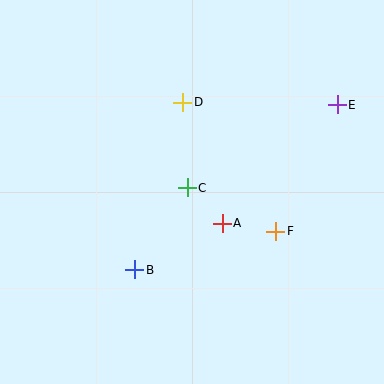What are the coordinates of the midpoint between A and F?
The midpoint between A and F is at (249, 227).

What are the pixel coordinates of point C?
Point C is at (187, 188).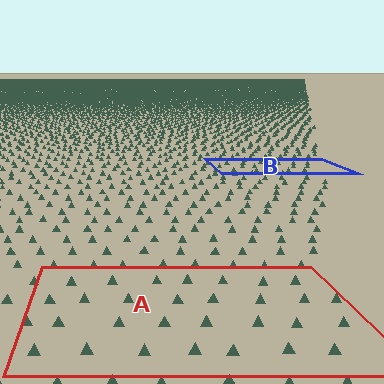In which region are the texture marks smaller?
The texture marks are smaller in region B, because it is farther away.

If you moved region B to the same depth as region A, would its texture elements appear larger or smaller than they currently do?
They would appear larger. At a closer depth, the same texture elements are projected at a bigger on-screen size.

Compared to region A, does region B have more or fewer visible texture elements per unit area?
Region B has more texture elements per unit area — they are packed more densely because it is farther away.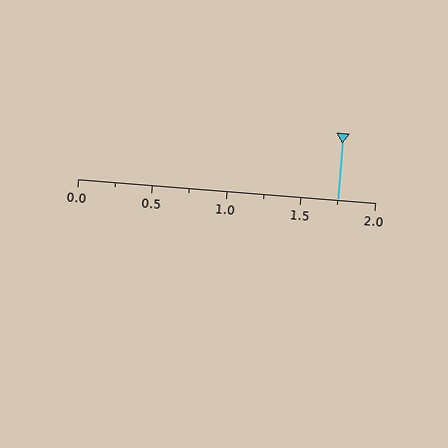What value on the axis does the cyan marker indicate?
The marker indicates approximately 1.75.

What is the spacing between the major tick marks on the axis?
The major ticks are spaced 0.5 apart.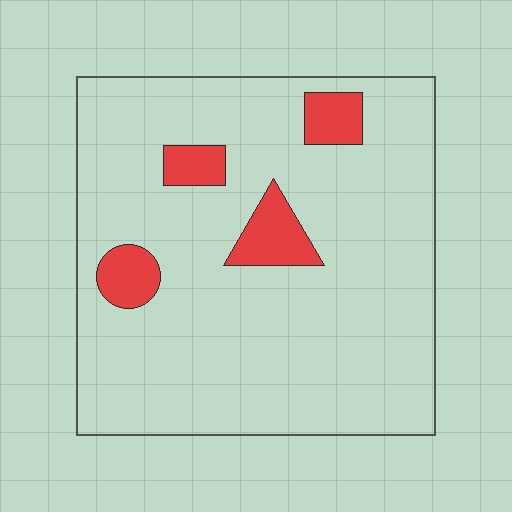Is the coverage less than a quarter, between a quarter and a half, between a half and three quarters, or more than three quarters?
Less than a quarter.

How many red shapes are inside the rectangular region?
4.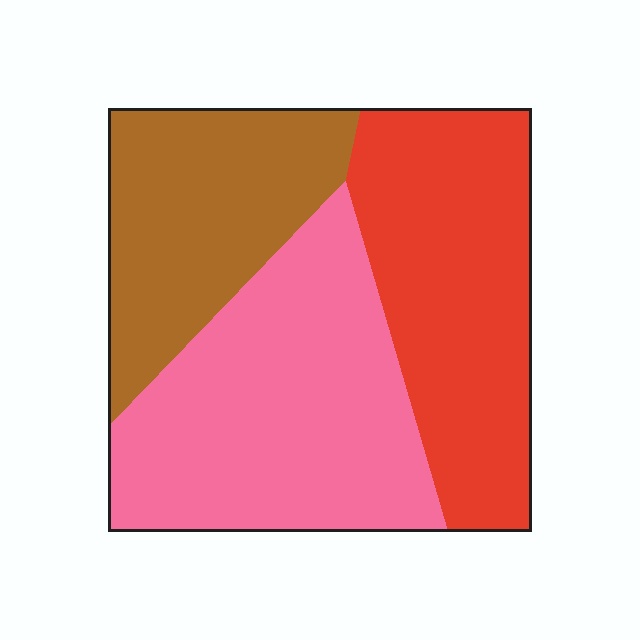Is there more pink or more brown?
Pink.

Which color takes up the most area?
Pink, at roughly 40%.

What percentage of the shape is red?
Red takes up between a quarter and a half of the shape.